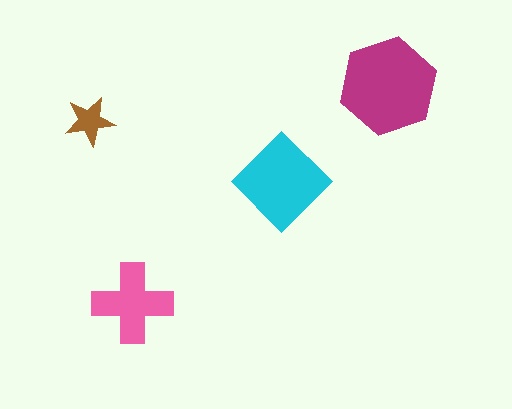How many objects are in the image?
There are 4 objects in the image.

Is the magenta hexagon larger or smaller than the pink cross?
Larger.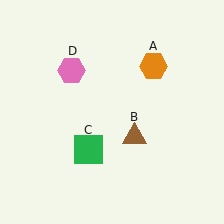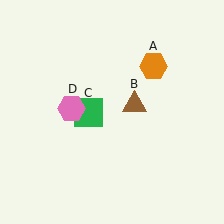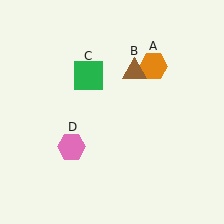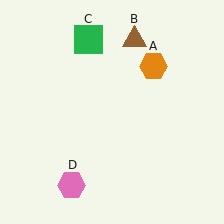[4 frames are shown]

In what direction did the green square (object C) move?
The green square (object C) moved up.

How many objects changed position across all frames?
3 objects changed position: brown triangle (object B), green square (object C), pink hexagon (object D).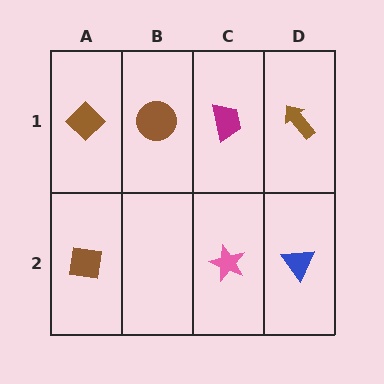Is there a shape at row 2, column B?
No, that cell is empty.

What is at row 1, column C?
A magenta trapezoid.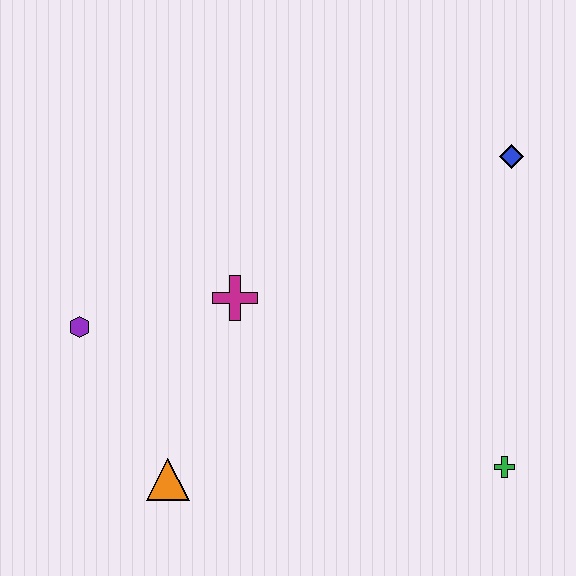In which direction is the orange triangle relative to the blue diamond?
The orange triangle is to the left of the blue diamond.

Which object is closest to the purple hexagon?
The magenta cross is closest to the purple hexagon.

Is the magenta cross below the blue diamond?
Yes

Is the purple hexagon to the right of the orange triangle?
No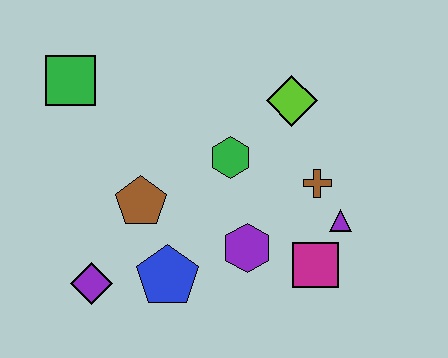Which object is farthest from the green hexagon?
The purple diamond is farthest from the green hexagon.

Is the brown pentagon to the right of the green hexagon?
No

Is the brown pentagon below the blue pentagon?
No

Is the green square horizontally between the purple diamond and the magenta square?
No